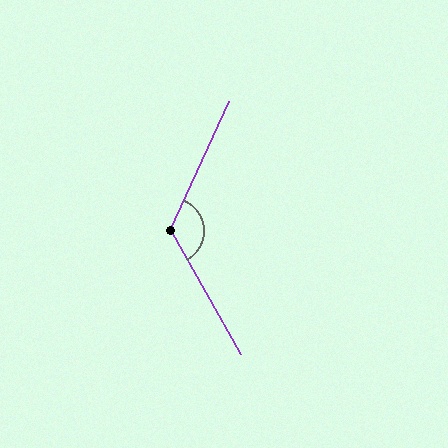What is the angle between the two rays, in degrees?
Approximately 126 degrees.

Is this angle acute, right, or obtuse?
It is obtuse.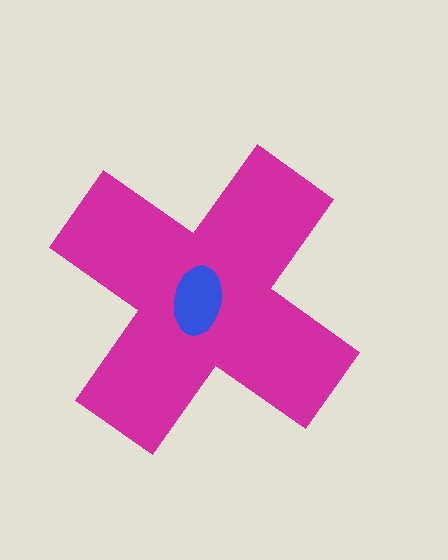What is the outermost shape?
The magenta cross.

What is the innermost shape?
The blue ellipse.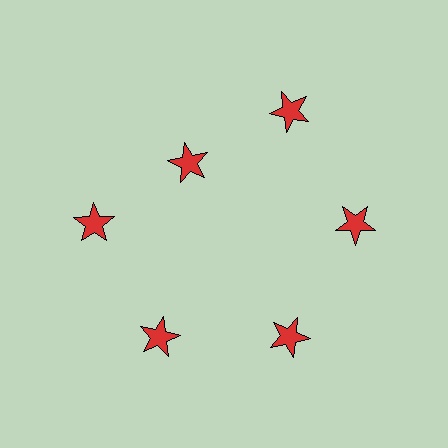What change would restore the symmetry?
The symmetry would be restored by moving it outward, back onto the ring so that all 6 stars sit at equal angles and equal distance from the center.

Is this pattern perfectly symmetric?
No. The 6 red stars are arranged in a ring, but one element near the 11 o'clock position is pulled inward toward the center, breaking the 6-fold rotational symmetry.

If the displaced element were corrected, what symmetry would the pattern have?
It would have 6-fold rotational symmetry — the pattern would map onto itself every 60 degrees.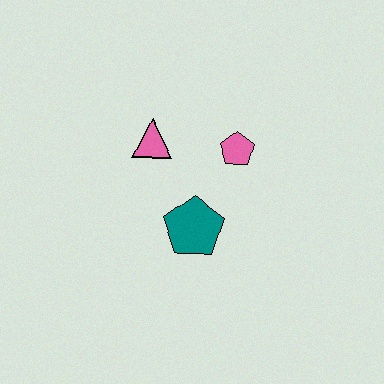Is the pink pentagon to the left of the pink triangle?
No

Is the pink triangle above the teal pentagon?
Yes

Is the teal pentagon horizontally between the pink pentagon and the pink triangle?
Yes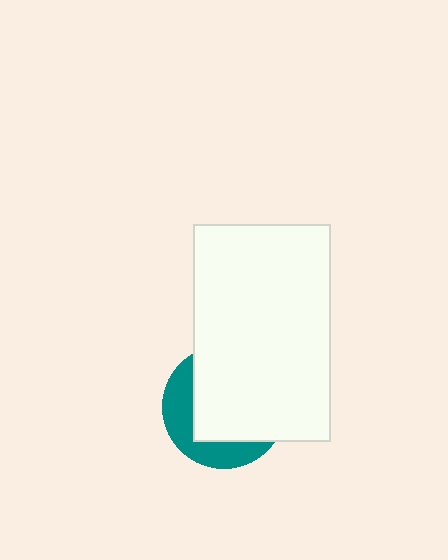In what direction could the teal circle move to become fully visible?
The teal circle could move toward the lower-left. That would shift it out from behind the white rectangle entirely.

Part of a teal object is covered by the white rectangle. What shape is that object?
It is a circle.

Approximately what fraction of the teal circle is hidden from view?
Roughly 65% of the teal circle is hidden behind the white rectangle.